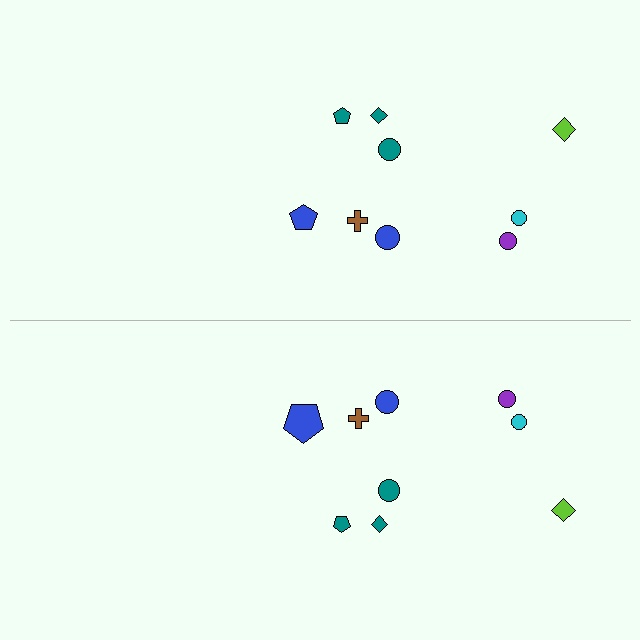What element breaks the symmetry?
The blue pentagon on the bottom side has a different size than its mirror counterpart.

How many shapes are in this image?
There are 18 shapes in this image.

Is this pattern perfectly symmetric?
No, the pattern is not perfectly symmetric. The blue pentagon on the bottom side has a different size than its mirror counterpart.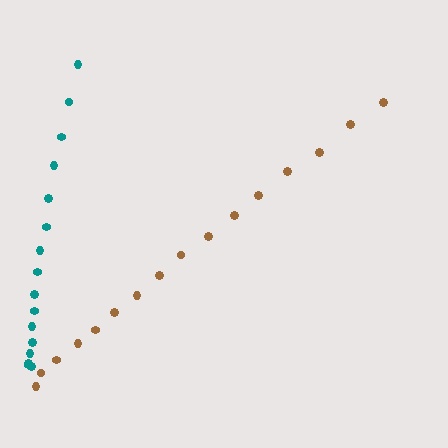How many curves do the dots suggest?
There are 2 distinct paths.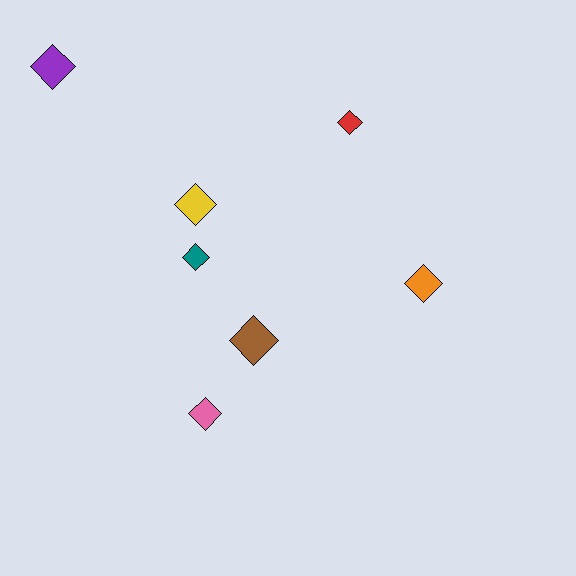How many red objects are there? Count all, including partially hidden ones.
There is 1 red object.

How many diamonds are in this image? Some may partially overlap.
There are 7 diamonds.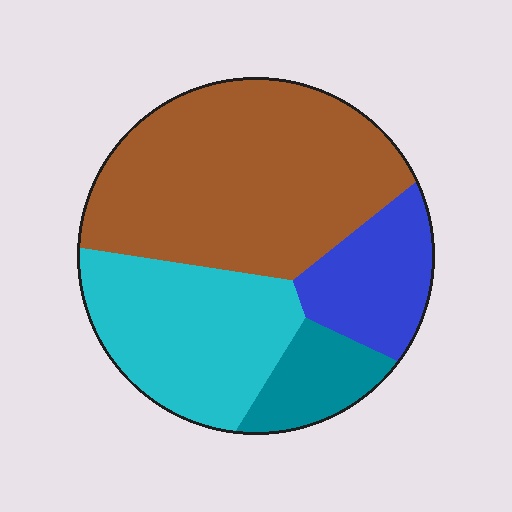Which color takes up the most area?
Brown, at roughly 50%.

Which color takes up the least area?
Teal, at roughly 10%.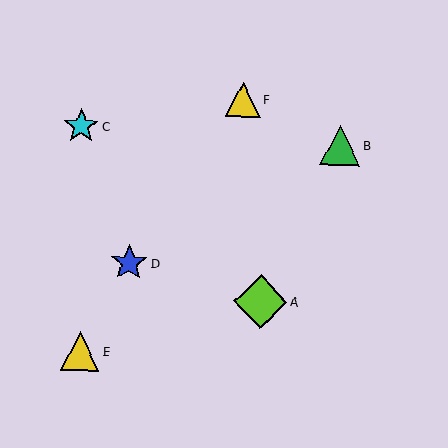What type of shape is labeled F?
Shape F is a yellow triangle.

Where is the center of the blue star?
The center of the blue star is at (129, 263).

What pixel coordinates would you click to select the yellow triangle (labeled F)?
Click at (243, 100) to select the yellow triangle F.